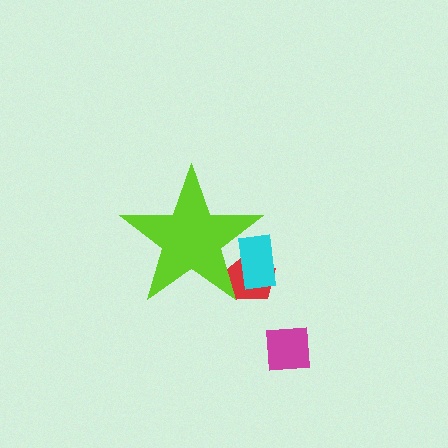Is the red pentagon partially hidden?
Yes, the red pentagon is partially hidden behind the lime star.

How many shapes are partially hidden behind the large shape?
2 shapes are partially hidden.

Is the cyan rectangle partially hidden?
Yes, the cyan rectangle is partially hidden behind the lime star.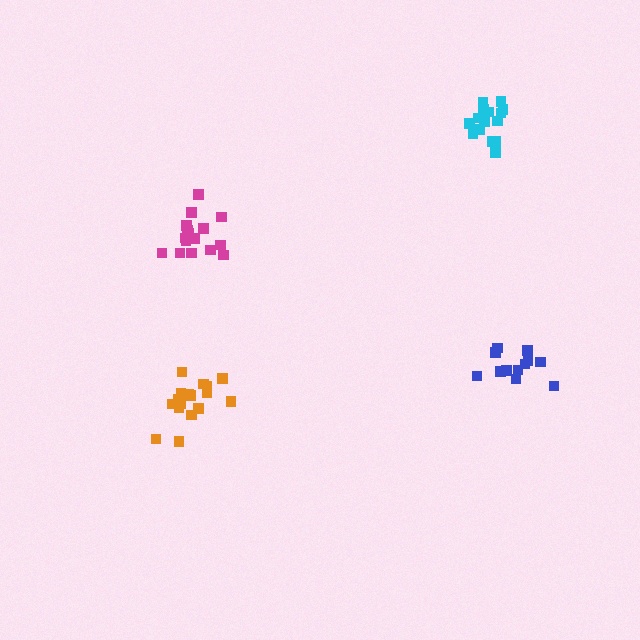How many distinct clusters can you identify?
There are 4 distinct clusters.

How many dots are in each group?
Group 1: 17 dots, Group 2: 16 dots, Group 3: 12 dots, Group 4: 16 dots (61 total).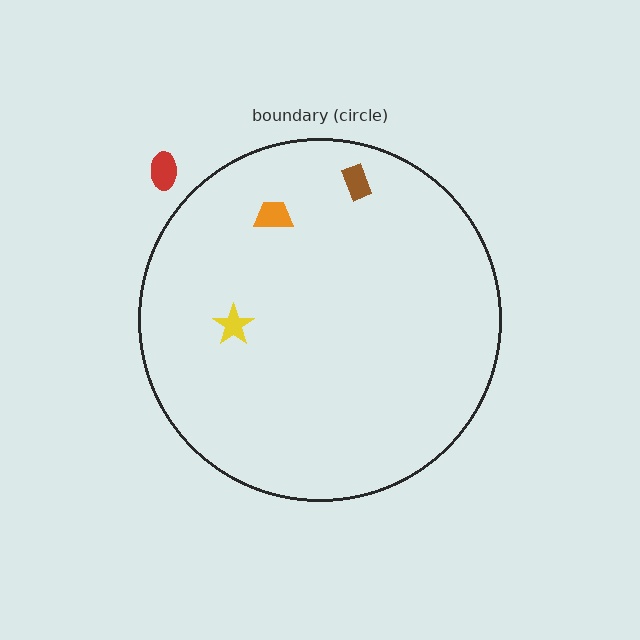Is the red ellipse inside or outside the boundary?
Outside.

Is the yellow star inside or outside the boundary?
Inside.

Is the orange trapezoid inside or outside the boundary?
Inside.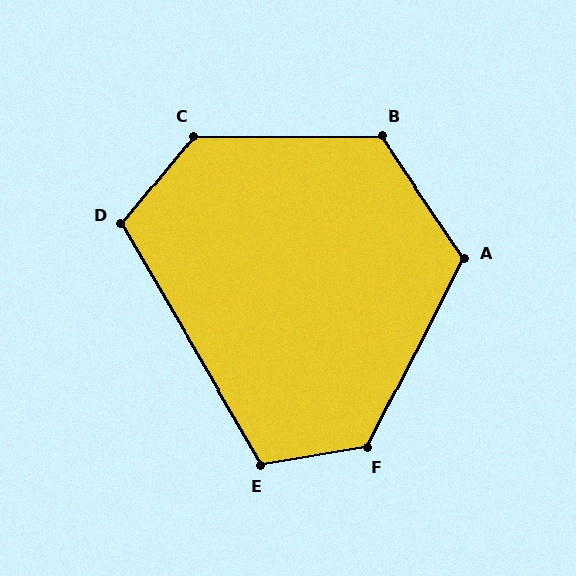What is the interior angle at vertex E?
Approximately 111 degrees (obtuse).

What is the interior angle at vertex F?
Approximately 126 degrees (obtuse).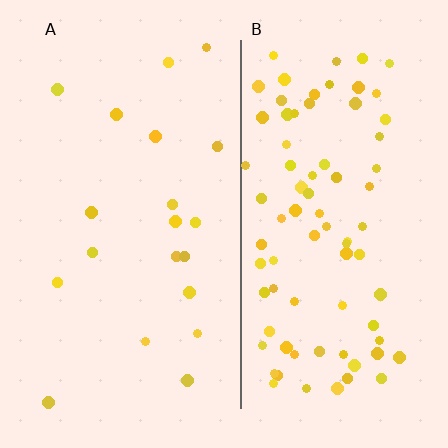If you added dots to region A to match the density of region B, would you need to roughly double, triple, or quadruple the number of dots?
Approximately quadruple.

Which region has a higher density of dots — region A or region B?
B (the right).